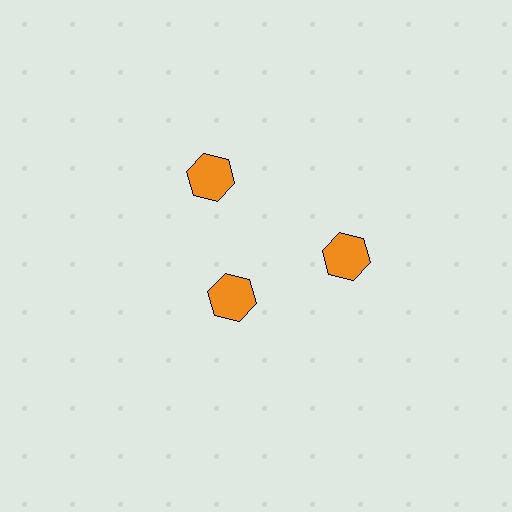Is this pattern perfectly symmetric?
No. The 3 orange hexagons are arranged in a ring, but one element near the 7 o'clock position is pulled inward toward the center, breaking the 3-fold rotational symmetry.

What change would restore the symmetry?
The symmetry would be restored by moving it outward, back onto the ring so that all 3 hexagons sit at equal angles and equal distance from the center.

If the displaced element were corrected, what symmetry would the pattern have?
It would have 3-fold rotational symmetry — the pattern would map onto itself every 120 degrees.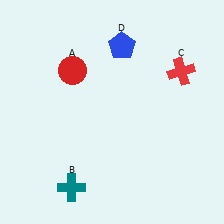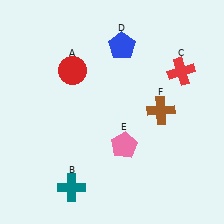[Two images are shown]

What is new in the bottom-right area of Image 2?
A pink pentagon (E) was added in the bottom-right area of Image 2.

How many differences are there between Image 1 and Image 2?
There are 2 differences between the two images.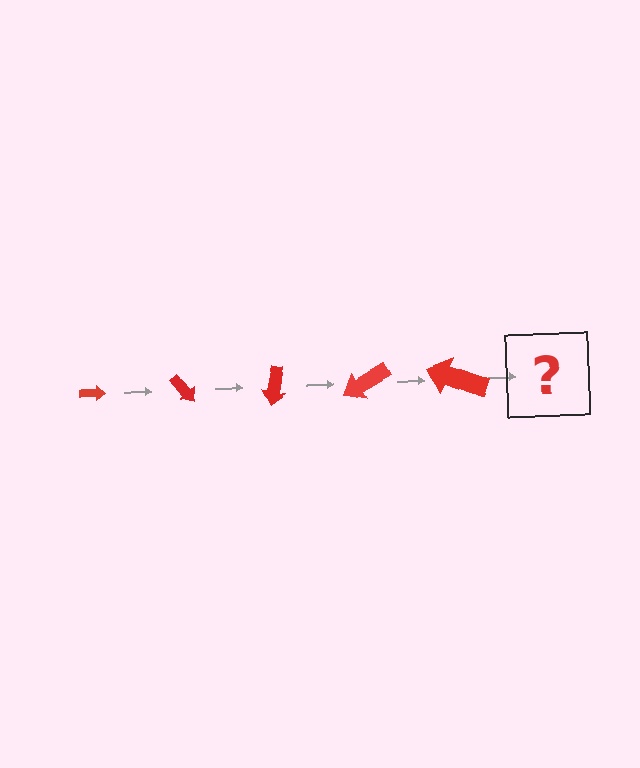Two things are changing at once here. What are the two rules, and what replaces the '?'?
The two rules are that the arrow grows larger each step and it rotates 50 degrees each step. The '?' should be an arrow, larger than the previous one and rotated 250 degrees from the start.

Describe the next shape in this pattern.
It should be an arrow, larger than the previous one and rotated 250 degrees from the start.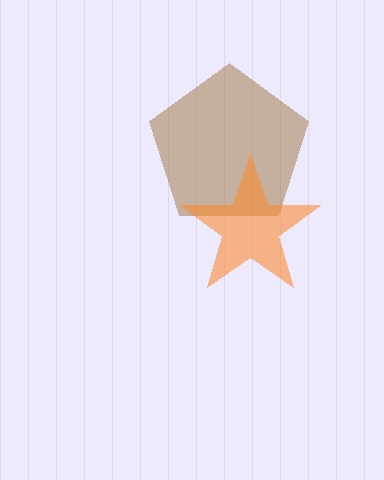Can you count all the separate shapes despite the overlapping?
Yes, there are 2 separate shapes.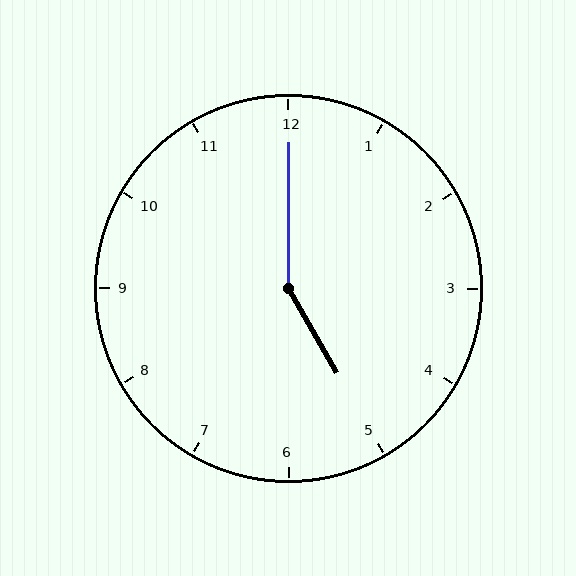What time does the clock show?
5:00.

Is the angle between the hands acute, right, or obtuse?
It is obtuse.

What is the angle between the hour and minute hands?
Approximately 150 degrees.